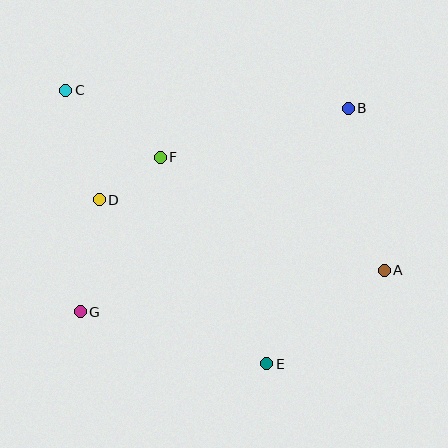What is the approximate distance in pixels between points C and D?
The distance between C and D is approximately 114 pixels.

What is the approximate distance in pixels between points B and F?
The distance between B and F is approximately 194 pixels.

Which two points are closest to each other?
Points D and F are closest to each other.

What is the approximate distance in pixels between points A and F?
The distance between A and F is approximately 251 pixels.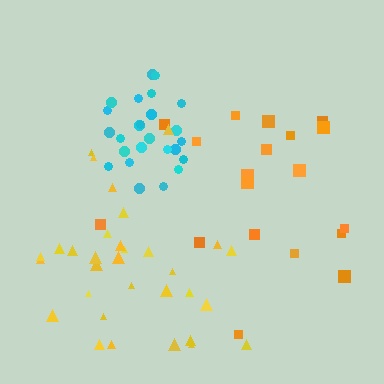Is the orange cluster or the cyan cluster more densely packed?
Cyan.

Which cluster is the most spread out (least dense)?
Orange.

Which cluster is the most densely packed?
Cyan.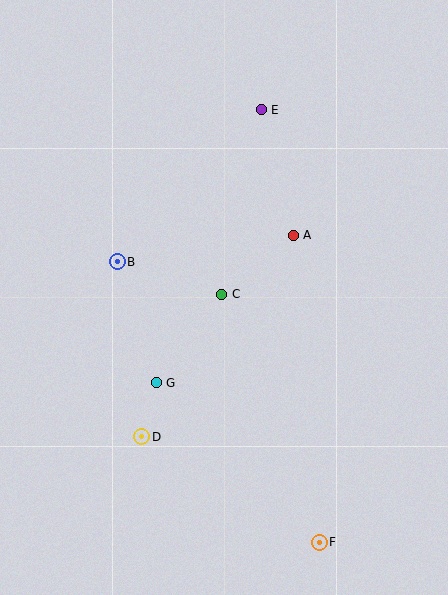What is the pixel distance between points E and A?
The distance between E and A is 130 pixels.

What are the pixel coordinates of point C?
Point C is at (222, 294).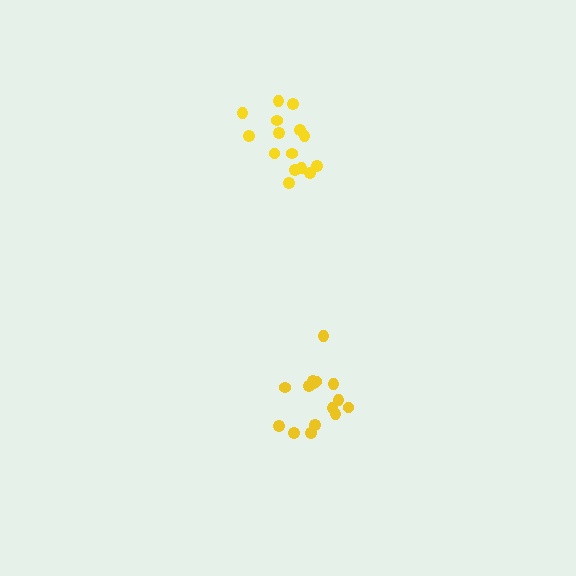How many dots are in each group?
Group 1: 15 dots, Group 2: 15 dots (30 total).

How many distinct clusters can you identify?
There are 2 distinct clusters.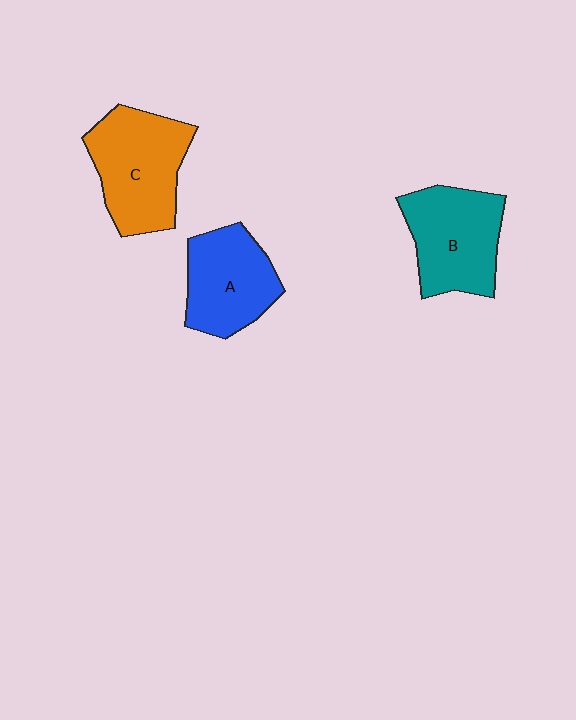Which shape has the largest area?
Shape C (orange).